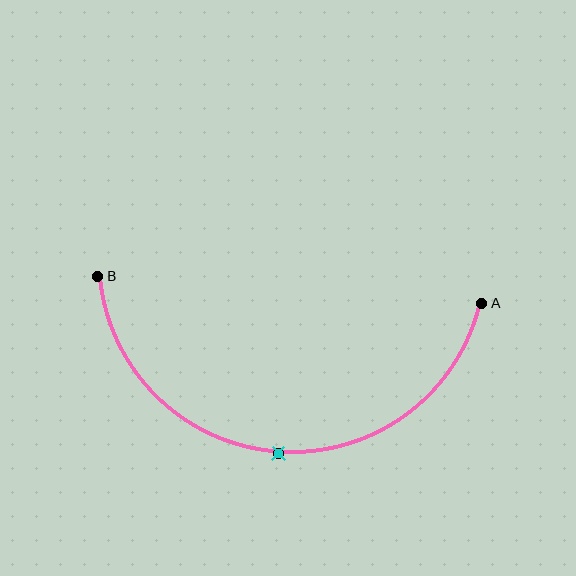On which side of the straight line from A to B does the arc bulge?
The arc bulges below the straight line connecting A and B.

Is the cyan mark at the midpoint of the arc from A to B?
Yes. The cyan mark lies on the arc at equal arc-length from both A and B — it is the arc midpoint.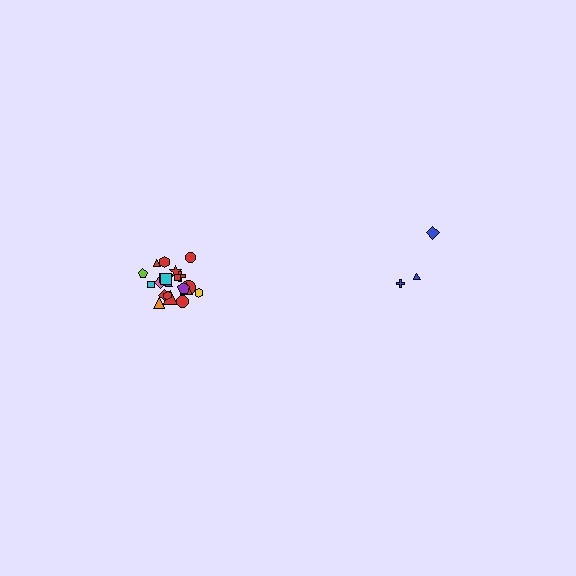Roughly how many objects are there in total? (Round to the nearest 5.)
Roughly 25 objects in total.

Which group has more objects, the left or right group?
The left group.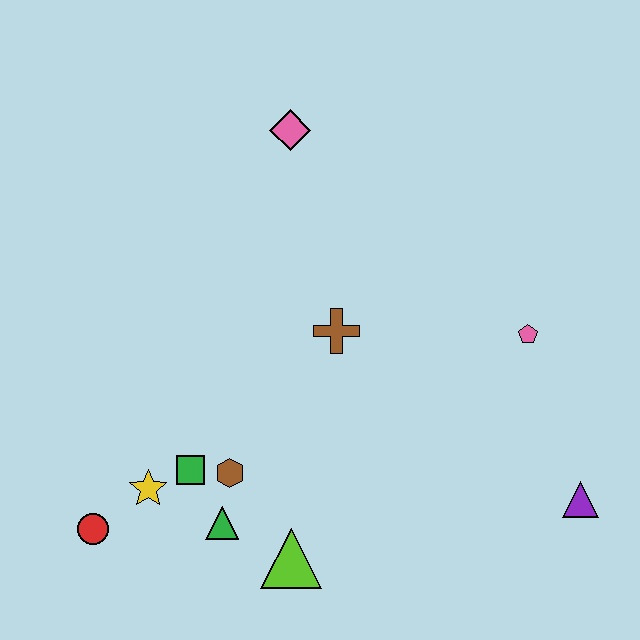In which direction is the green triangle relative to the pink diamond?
The green triangle is below the pink diamond.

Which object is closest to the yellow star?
The green square is closest to the yellow star.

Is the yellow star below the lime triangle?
No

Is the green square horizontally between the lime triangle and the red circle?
Yes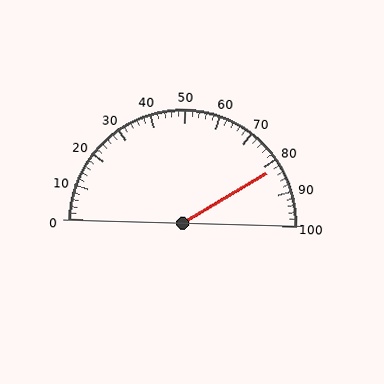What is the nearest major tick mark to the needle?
The nearest major tick mark is 80.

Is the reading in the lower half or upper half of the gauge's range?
The reading is in the upper half of the range (0 to 100).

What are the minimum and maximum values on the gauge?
The gauge ranges from 0 to 100.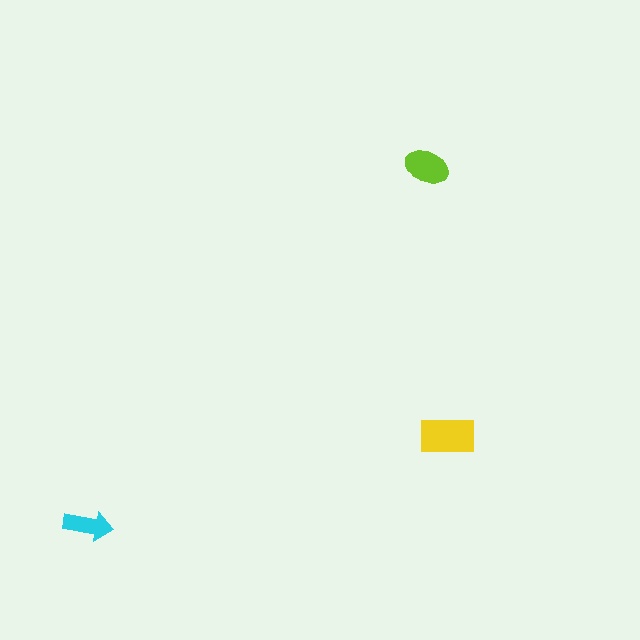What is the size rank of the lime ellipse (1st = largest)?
2nd.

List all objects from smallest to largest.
The cyan arrow, the lime ellipse, the yellow rectangle.